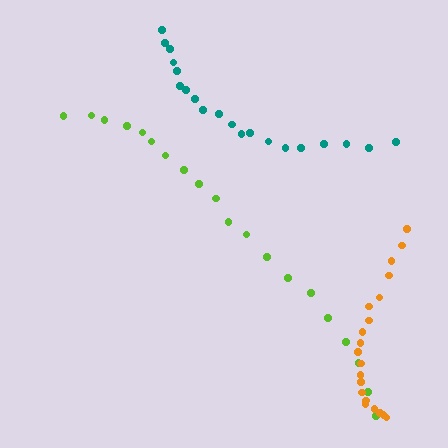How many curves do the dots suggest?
There are 3 distinct paths.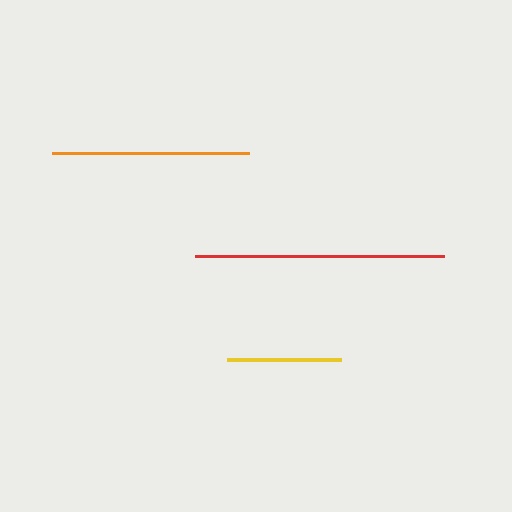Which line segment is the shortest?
The yellow line is the shortest at approximately 115 pixels.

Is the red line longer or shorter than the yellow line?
The red line is longer than the yellow line.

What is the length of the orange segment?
The orange segment is approximately 197 pixels long.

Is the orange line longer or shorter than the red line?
The red line is longer than the orange line.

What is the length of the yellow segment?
The yellow segment is approximately 115 pixels long.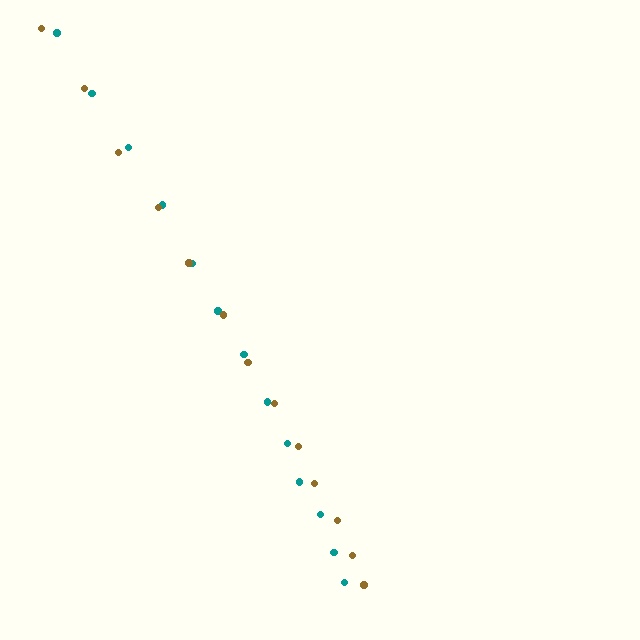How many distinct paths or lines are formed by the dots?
There are 2 distinct paths.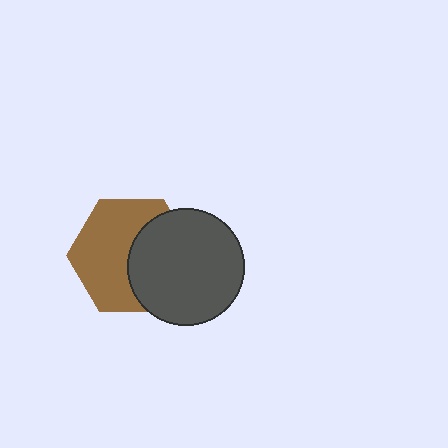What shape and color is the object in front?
The object in front is a dark gray circle.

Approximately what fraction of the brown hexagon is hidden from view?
Roughly 42% of the brown hexagon is hidden behind the dark gray circle.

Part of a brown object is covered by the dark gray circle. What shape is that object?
It is a hexagon.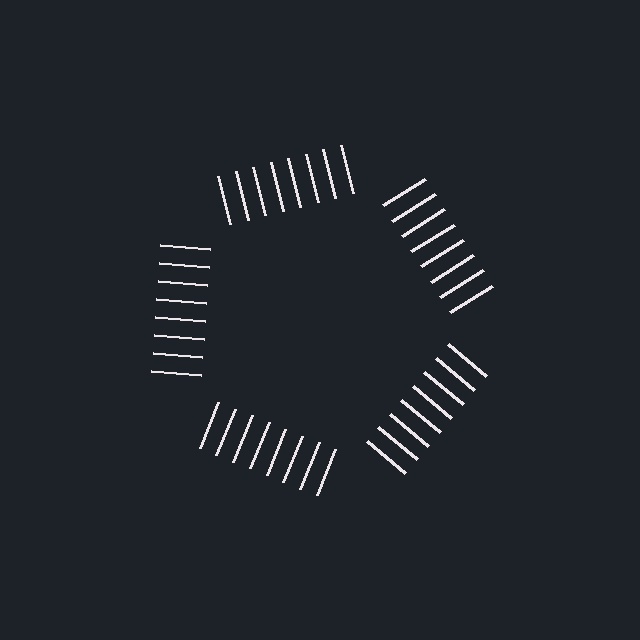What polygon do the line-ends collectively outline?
An illusory pentagon — the line segments terminate on its edges but no continuous stroke is drawn.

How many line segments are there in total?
40 — 8 along each of the 5 edges.